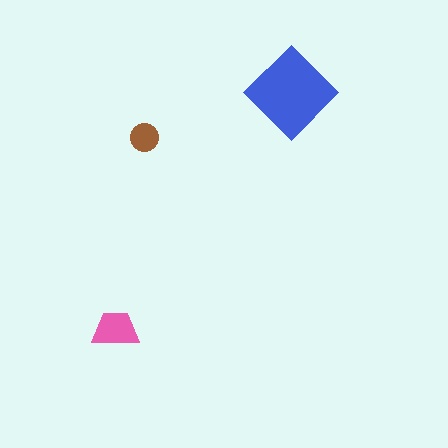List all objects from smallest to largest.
The brown circle, the pink trapezoid, the blue diamond.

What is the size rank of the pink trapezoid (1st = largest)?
2nd.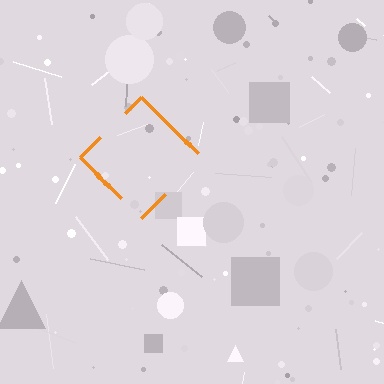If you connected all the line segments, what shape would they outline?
They would outline a diamond.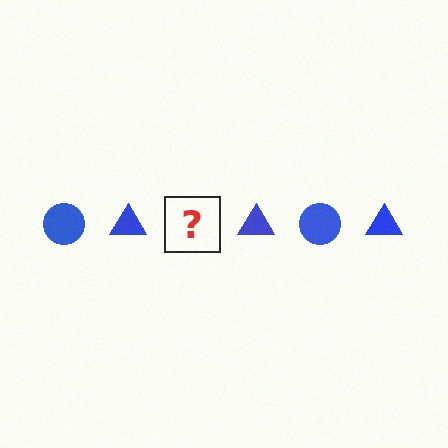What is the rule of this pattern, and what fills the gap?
The rule is that the pattern cycles through circle, triangle shapes in blue. The gap should be filled with a blue circle.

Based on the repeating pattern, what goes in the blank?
The blank should be a blue circle.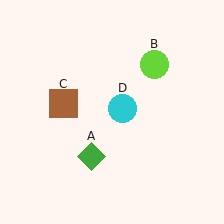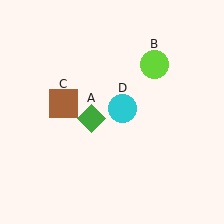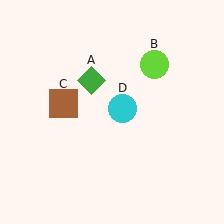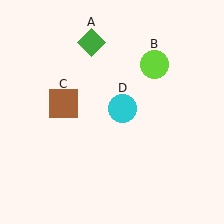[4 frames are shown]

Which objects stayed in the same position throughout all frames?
Lime circle (object B) and brown square (object C) and cyan circle (object D) remained stationary.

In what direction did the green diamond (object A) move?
The green diamond (object A) moved up.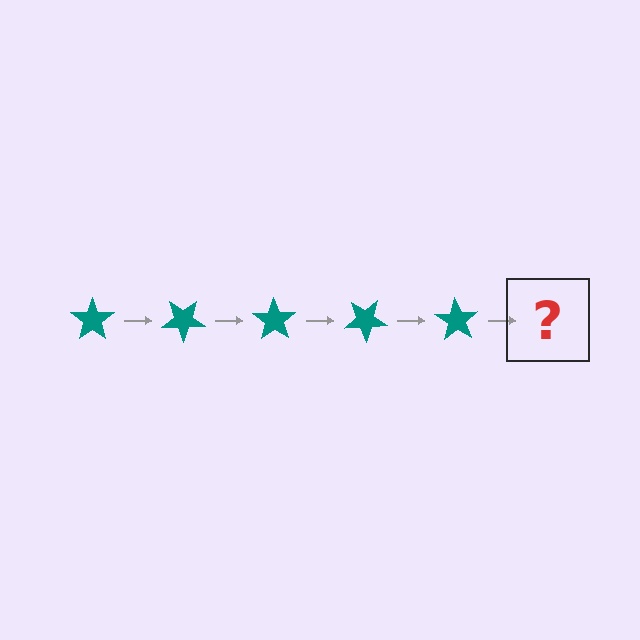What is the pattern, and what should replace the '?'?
The pattern is that the star rotates 35 degrees each step. The '?' should be a teal star rotated 175 degrees.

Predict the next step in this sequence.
The next step is a teal star rotated 175 degrees.